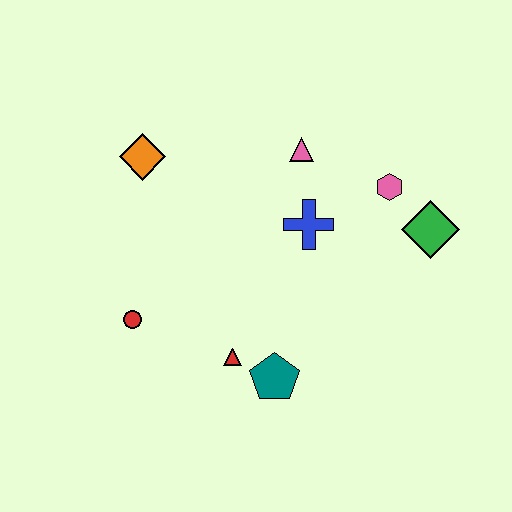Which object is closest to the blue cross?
The pink triangle is closest to the blue cross.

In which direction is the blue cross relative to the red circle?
The blue cross is to the right of the red circle.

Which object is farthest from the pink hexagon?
The red circle is farthest from the pink hexagon.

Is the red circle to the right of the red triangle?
No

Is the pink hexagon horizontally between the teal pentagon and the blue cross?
No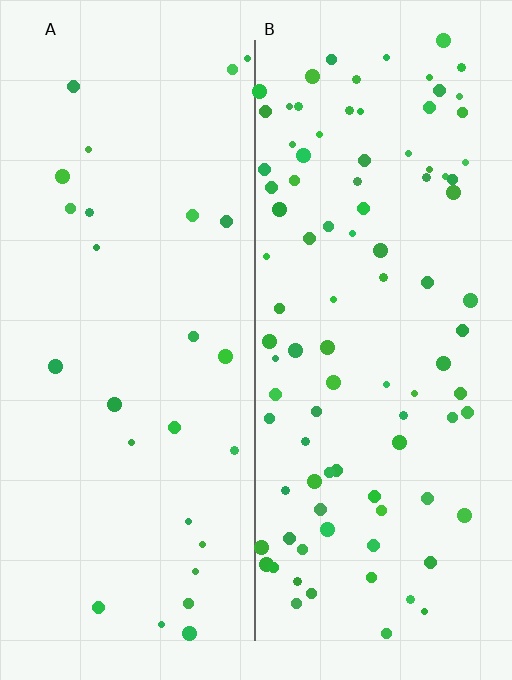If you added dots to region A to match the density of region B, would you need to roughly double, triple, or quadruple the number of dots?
Approximately quadruple.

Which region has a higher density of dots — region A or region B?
B (the right).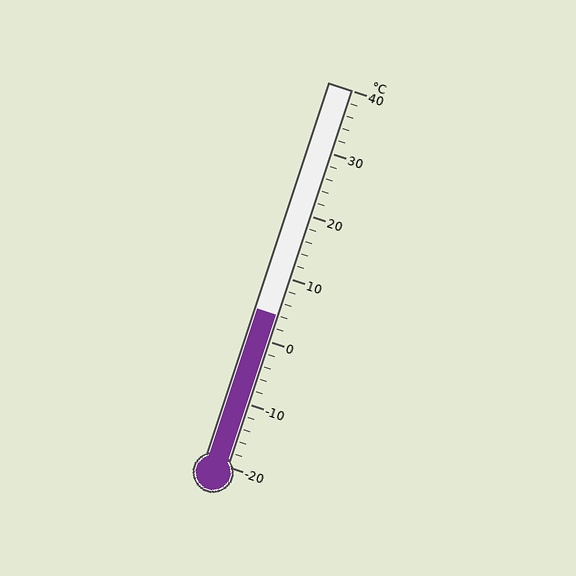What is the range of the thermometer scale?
The thermometer scale ranges from -20°C to 40°C.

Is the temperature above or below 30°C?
The temperature is below 30°C.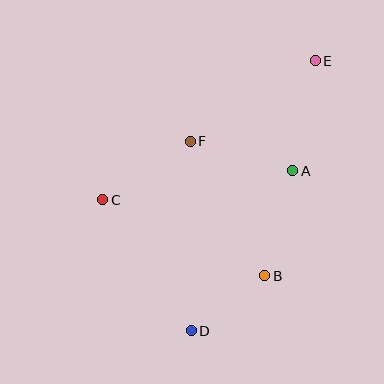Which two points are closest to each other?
Points B and D are closest to each other.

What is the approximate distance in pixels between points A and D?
The distance between A and D is approximately 190 pixels.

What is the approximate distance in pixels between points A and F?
The distance between A and F is approximately 106 pixels.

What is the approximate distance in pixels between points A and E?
The distance between A and E is approximately 112 pixels.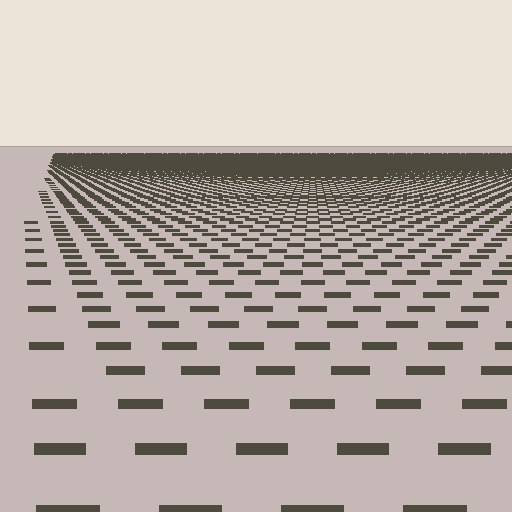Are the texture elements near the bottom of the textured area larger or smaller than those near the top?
Larger. Near the bottom, elements are closer to the viewer and appear at a bigger on-screen size.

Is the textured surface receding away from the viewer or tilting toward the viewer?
The surface is receding away from the viewer. Texture elements get smaller and denser toward the top.